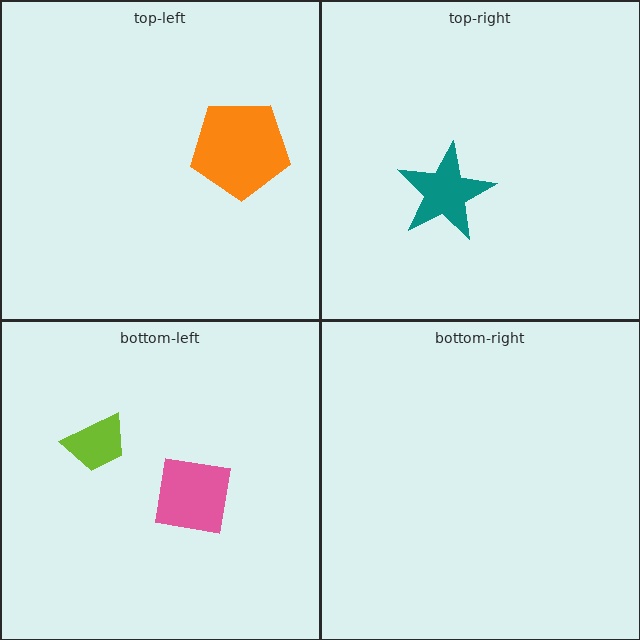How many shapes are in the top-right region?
1.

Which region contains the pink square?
The bottom-left region.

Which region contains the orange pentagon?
The top-left region.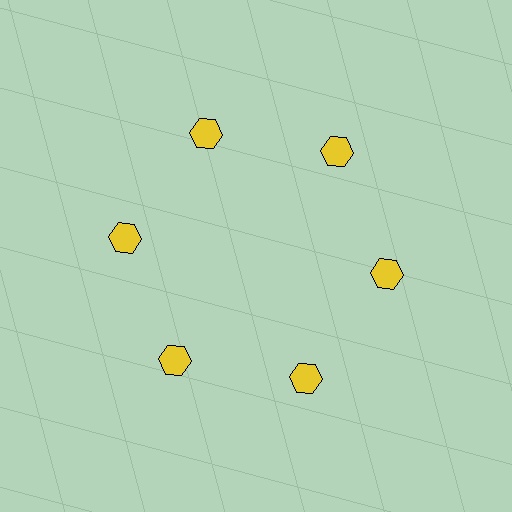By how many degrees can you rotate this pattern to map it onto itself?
The pattern maps onto itself every 60 degrees of rotation.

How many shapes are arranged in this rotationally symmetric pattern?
There are 6 shapes, arranged in 6 groups of 1.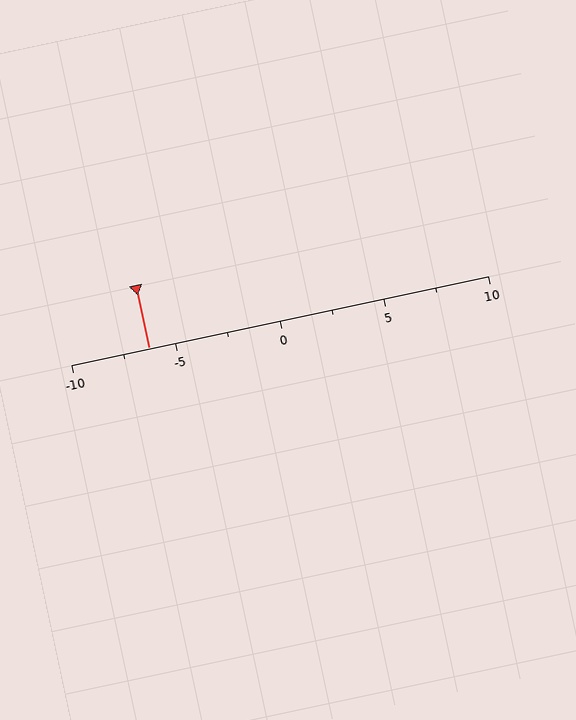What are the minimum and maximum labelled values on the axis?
The axis runs from -10 to 10.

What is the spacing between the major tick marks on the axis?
The major ticks are spaced 5 apart.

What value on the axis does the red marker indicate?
The marker indicates approximately -6.2.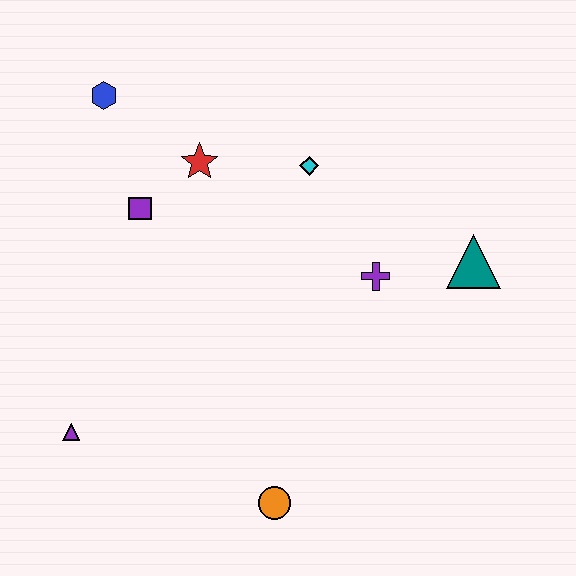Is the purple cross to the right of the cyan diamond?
Yes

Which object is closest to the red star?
The purple square is closest to the red star.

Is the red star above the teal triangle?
Yes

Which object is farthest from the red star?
The orange circle is farthest from the red star.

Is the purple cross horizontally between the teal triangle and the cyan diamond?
Yes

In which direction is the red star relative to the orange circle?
The red star is above the orange circle.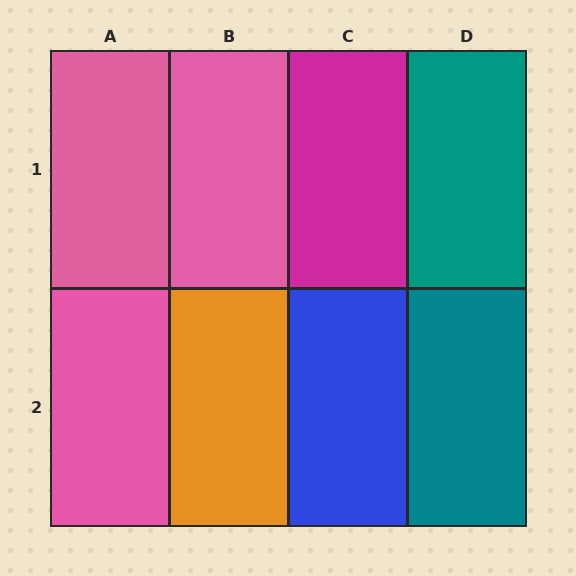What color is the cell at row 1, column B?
Pink.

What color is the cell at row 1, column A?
Pink.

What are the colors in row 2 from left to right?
Pink, orange, blue, teal.